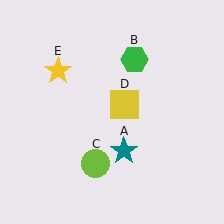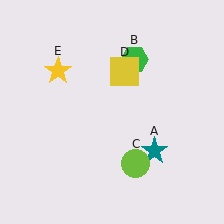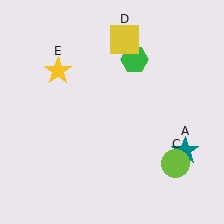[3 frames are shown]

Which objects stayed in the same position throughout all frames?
Green hexagon (object B) and yellow star (object E) remained stationary.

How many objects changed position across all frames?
3 objects changed position: teal star (object A), lime circle (object C), yellow square (object D).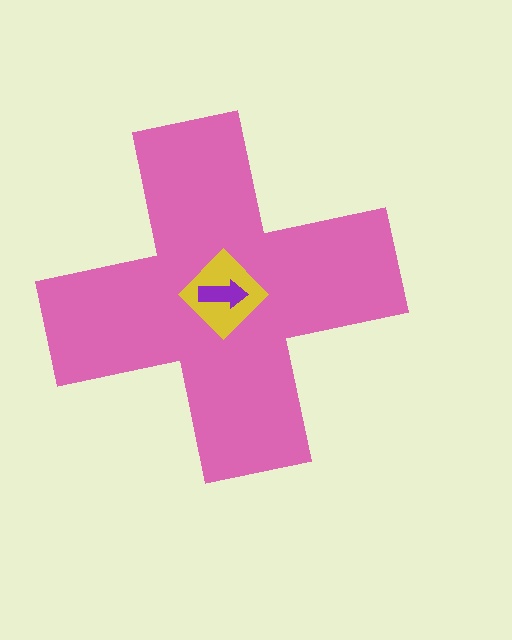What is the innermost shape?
The purple arrow.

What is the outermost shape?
The pink cross.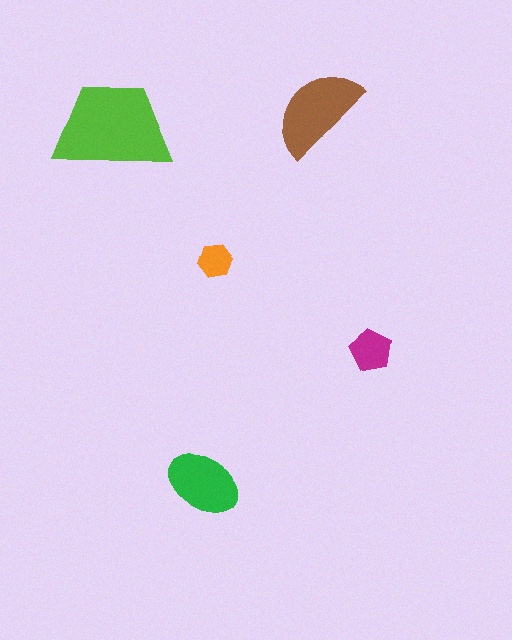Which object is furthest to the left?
The lime trapezoid is leftmost.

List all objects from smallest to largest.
The orange hexagon, the magenta pentagon, the green ellipse, the brown semicircle, the lime trapezoid.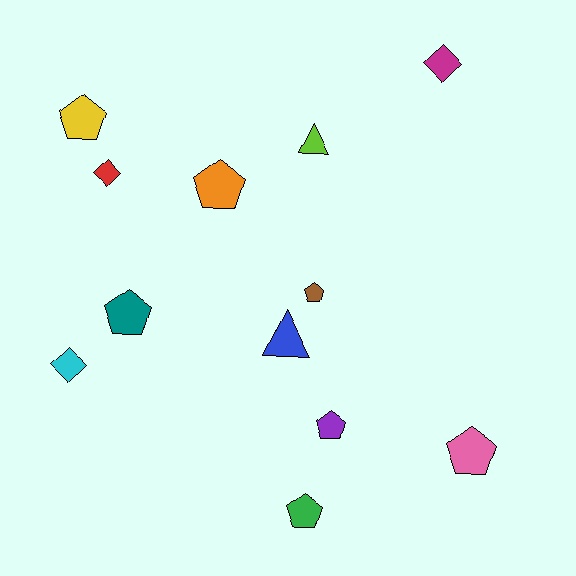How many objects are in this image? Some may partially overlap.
There are 12 objects.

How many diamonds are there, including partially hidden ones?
There are 3 diamonds.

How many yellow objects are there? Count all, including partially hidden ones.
There is 1 yellow object.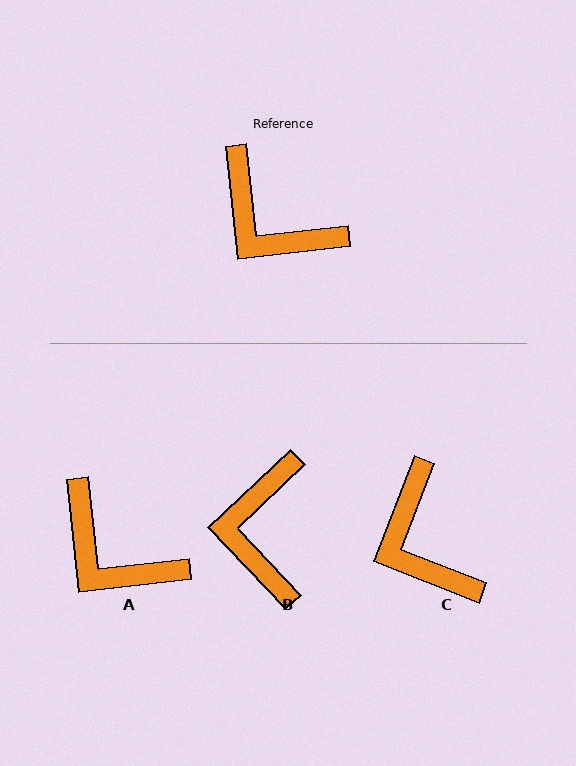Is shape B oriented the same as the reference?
No, it is off by about 53 degrees.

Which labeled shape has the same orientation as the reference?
A.